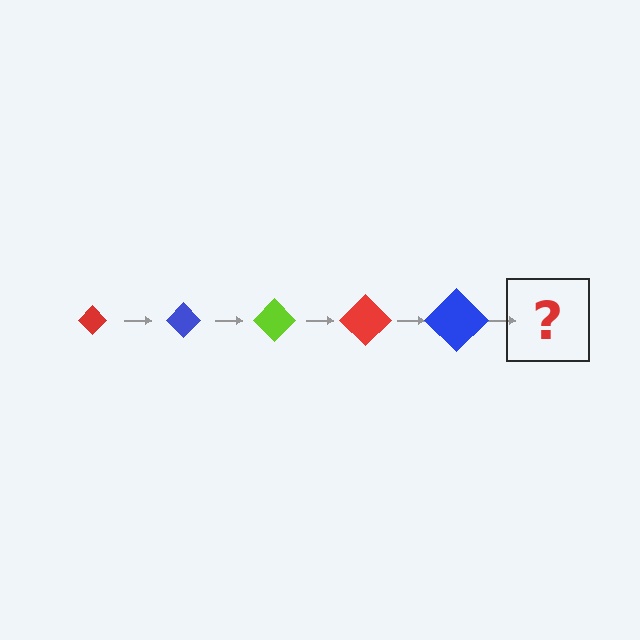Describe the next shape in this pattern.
It should be a lime diamond, larger than the previous one.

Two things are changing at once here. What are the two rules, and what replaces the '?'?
The two rules are that the diamond grows larger each step and the color cycles through red, blue, and lime. The '?' should be a lime diamond, larger than the previous one.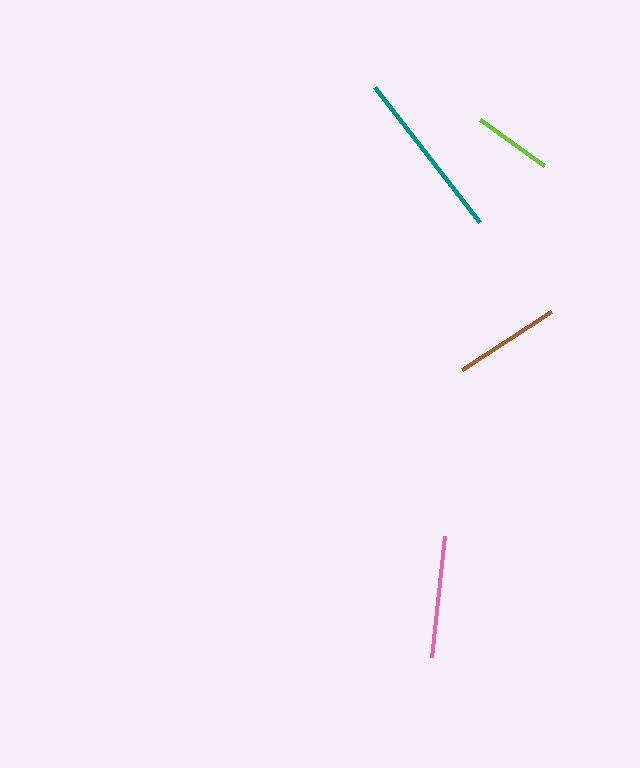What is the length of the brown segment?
The brown segment is approximately 106 pixels long.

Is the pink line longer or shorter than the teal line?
The teal line is longer than the pink line.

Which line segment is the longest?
The teal line is the longest at approximately 171 pixels.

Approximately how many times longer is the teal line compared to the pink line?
The teal line is approximately 1.4 times the length of the pink line.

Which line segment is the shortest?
The lime line is the shortest at approximately 79 pixels.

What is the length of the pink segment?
The pink segment is approximately 121 pixels long.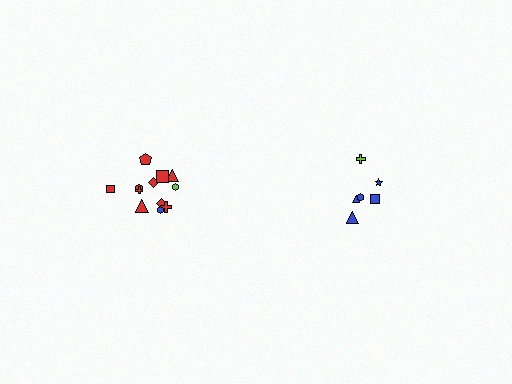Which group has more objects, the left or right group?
The left group.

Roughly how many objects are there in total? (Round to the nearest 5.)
Roughly 20 objects in total.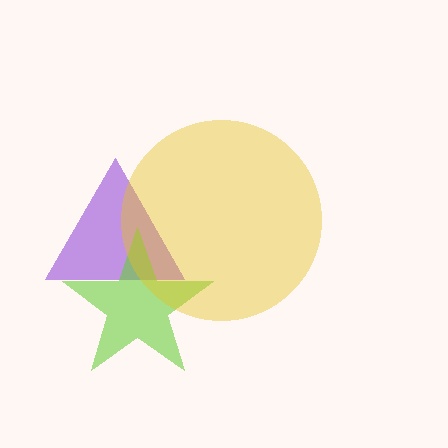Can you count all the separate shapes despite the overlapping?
Yes, there are 3 separate shapes.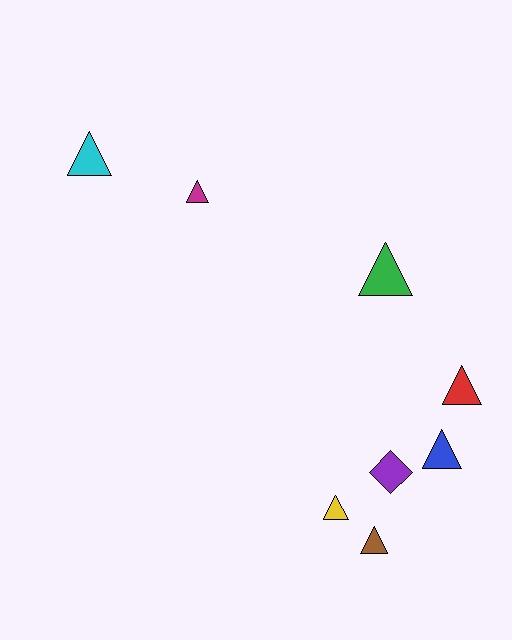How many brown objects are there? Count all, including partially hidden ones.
There is 1 brown object.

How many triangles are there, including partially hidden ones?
There are 7 triangles.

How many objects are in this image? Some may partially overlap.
There are 8 objects.